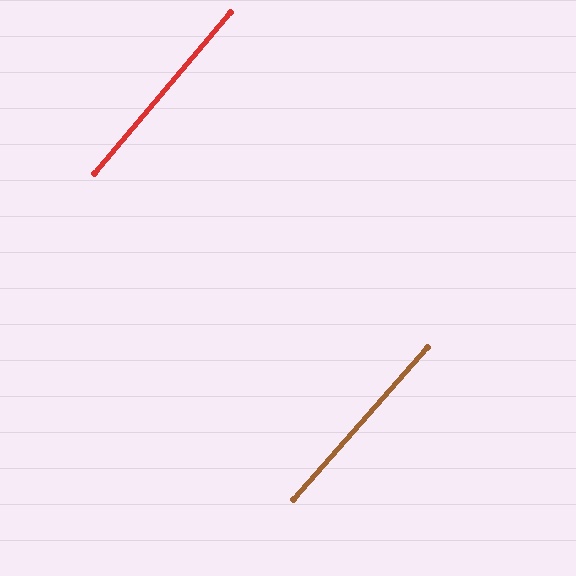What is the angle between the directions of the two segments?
Approximately 1 degree.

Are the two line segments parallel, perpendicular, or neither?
Parallel — their directions differ by only 1.0°.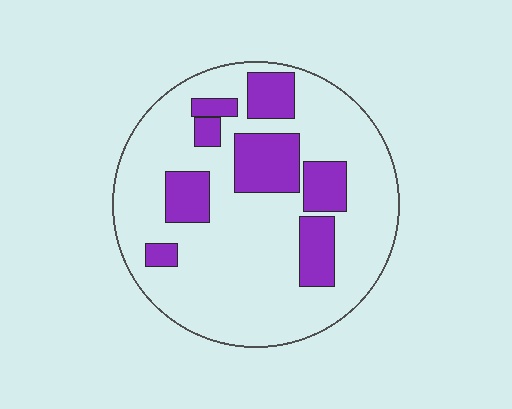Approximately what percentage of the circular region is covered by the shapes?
Approximately 25%.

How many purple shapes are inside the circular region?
8.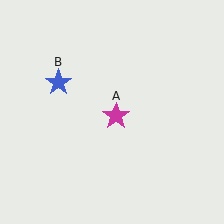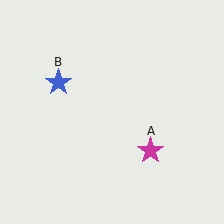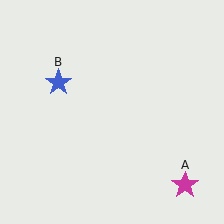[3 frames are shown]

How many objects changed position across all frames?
1 object changed position: magenta star (object A).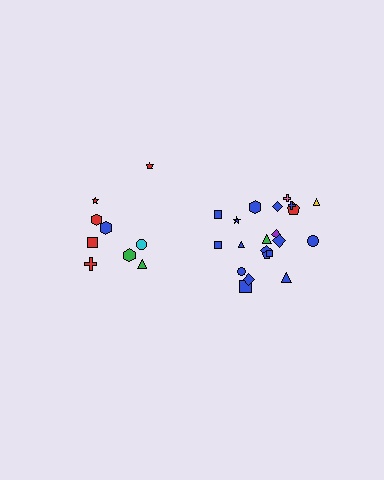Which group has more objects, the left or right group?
The right group.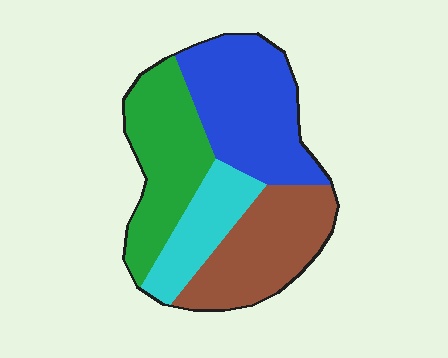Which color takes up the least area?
Cyan, at roughly 15%.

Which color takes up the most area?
Blue, at roughly 30%.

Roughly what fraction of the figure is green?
Green takes up about one quarter (1/4) of the figure.